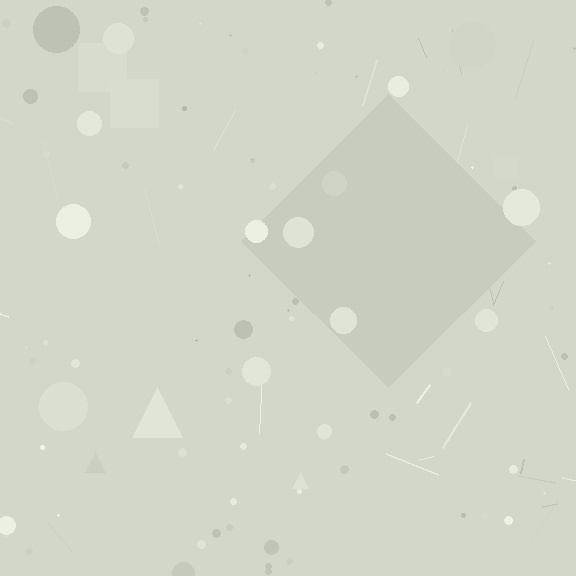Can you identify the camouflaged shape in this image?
The camouflaged shape is a diamond.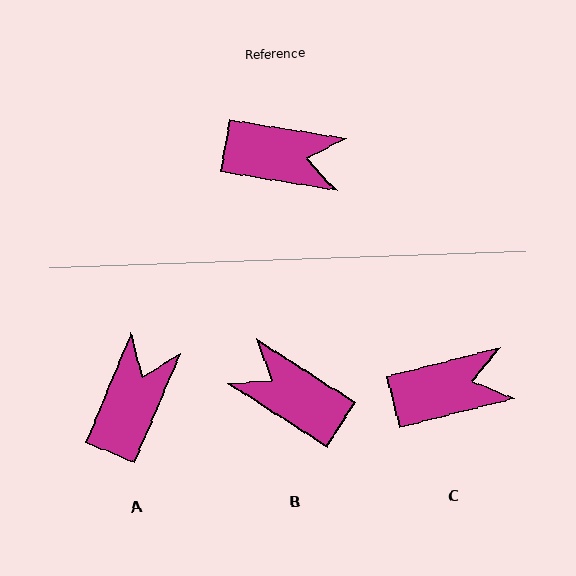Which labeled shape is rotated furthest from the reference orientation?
B, about 157 degrees away.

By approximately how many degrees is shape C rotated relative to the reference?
Approximately 24 degrees counter-clockwise.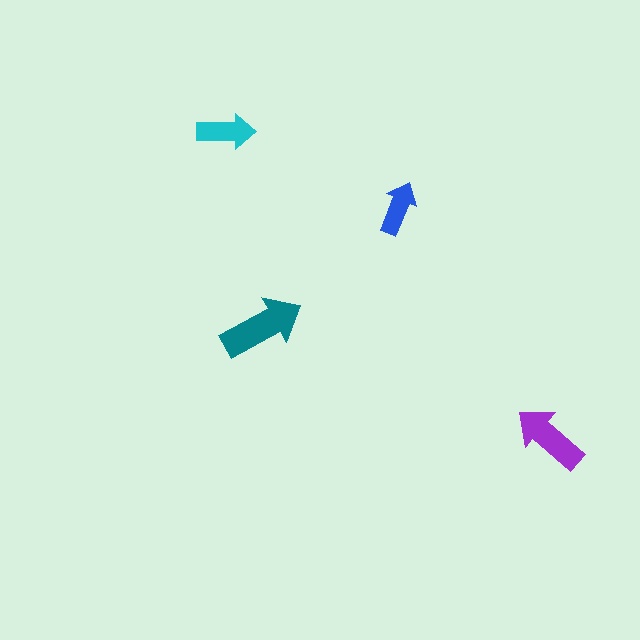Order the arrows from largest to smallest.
the teal one, the purple one, the cyan one, the blue one.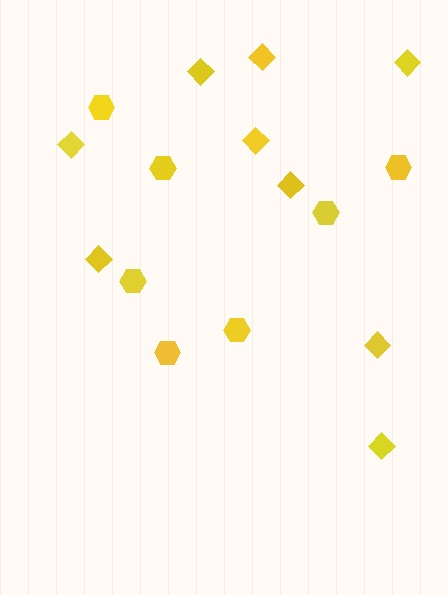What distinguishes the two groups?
There are 2 groups: one group of diamonds (9) and one group of hexagons (7).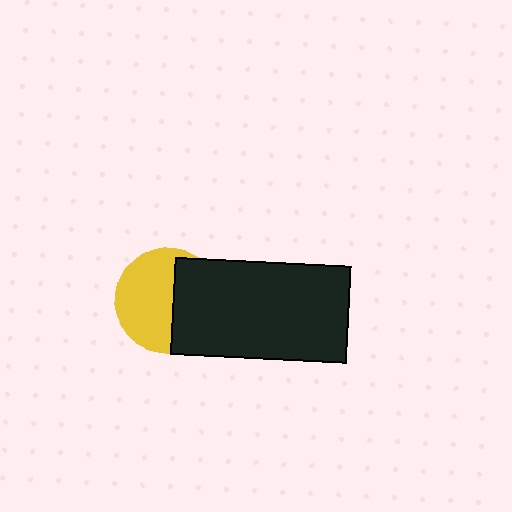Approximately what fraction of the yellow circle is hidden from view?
Roughly 42% of the yellow circle is hidden behind the black rectangle.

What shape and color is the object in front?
The object in front is a black rectangle.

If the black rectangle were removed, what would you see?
You would see the complete yellow circle.